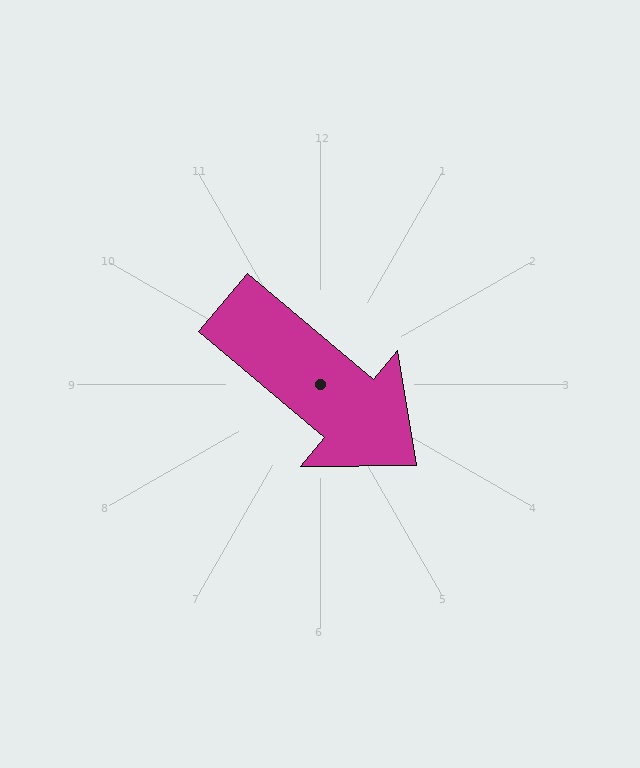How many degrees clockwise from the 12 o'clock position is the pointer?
Approximately 130 degrees.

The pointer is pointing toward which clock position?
Roughly 4 o'clock.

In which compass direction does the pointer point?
Southeast.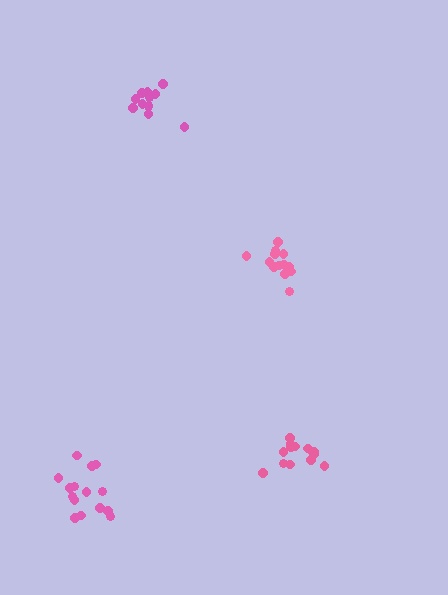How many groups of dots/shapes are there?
There are 4 groups.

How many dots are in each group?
Group 1: 14 dots, Group 2: 12 dots, Group 3: 13 dots, Group 4: 15 dots (54 total).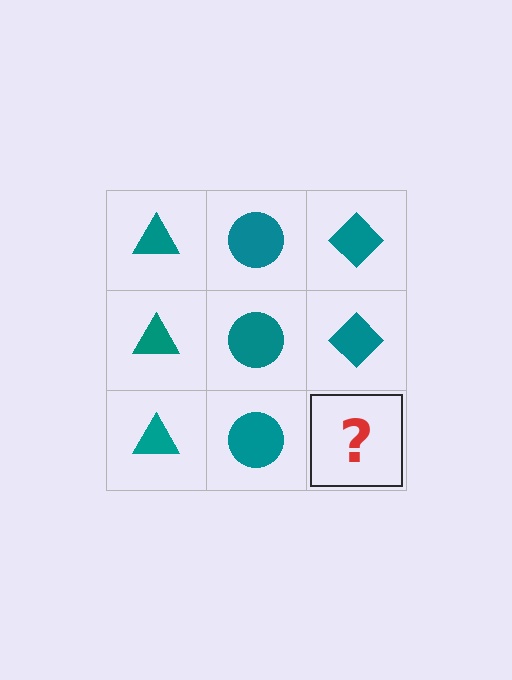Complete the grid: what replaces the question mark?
The question mark should be replaced with a teal diamond.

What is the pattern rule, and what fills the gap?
The rule is that each column has a consistent shape. The gap should be filled with a teal diamond.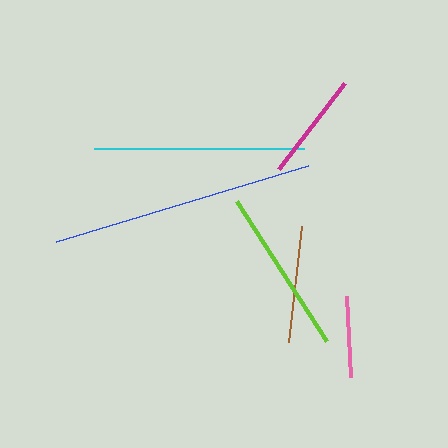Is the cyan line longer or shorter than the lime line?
The cyan line is longer than the lime line.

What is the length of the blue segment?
The blue segment is approximately 263 pixels long.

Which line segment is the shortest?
The pink line is the shortest at approximately 81 pixels.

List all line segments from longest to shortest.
From longest to shortest: blue, cyan, lime, brown, magenta, pink.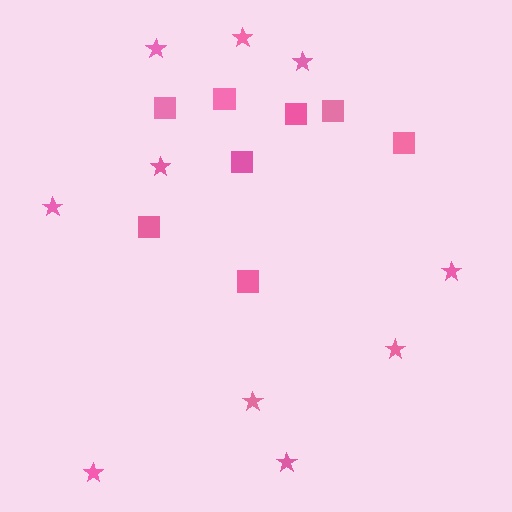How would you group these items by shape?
There are 2 groups: one group of stars (10) and one group of squares (8).